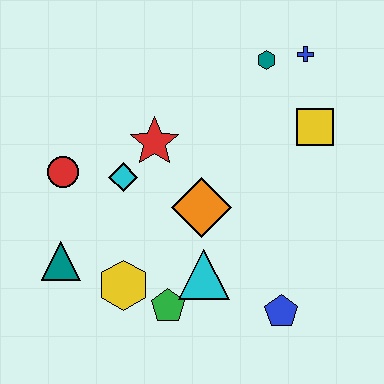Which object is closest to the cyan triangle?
The green pentagon is closest to the cyan triangle.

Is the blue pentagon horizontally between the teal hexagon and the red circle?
No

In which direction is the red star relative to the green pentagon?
The red star is above the green pentagon.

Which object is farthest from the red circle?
The blue cross is farthest from the red circle.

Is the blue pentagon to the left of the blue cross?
Yes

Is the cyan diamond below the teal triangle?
No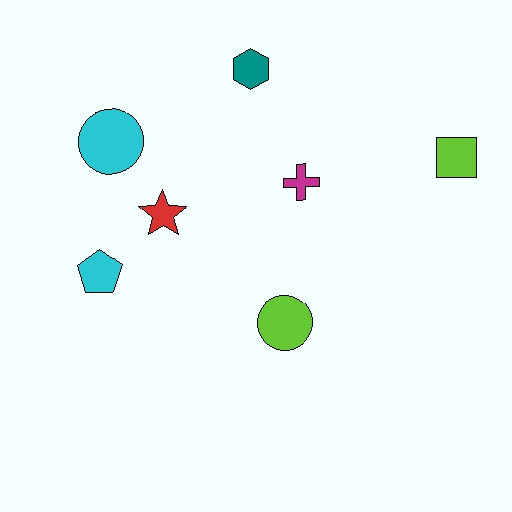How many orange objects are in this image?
There are no orange objects.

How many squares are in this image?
There is 1 square.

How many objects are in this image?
There are 7 objects.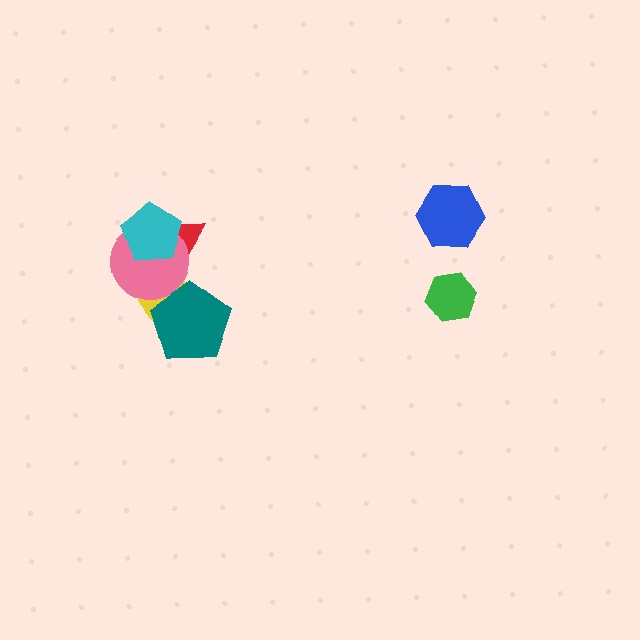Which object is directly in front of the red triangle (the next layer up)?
The yellow ellipse is directly in front of the red triangle.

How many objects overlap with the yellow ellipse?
4 objects overlap with the yellow ellipse.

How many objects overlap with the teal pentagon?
2 objects overlap with the teal pentagon.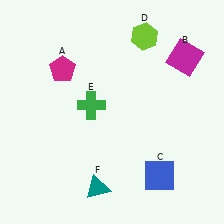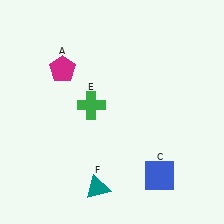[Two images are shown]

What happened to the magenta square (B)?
The magenta square (B) was removed in Image 2. It was in the top-right area of Image 1.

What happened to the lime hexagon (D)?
The lime hexagon (D) was removed in Image 2. It was in the top-right area of Image 1.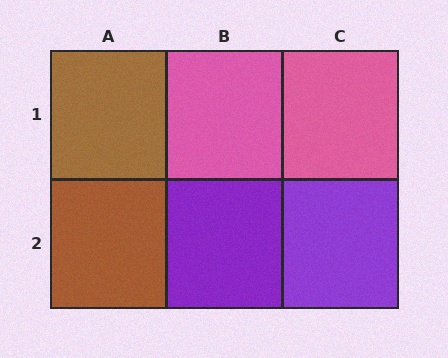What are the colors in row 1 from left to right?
Brown, pink, pink.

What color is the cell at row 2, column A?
Brown.